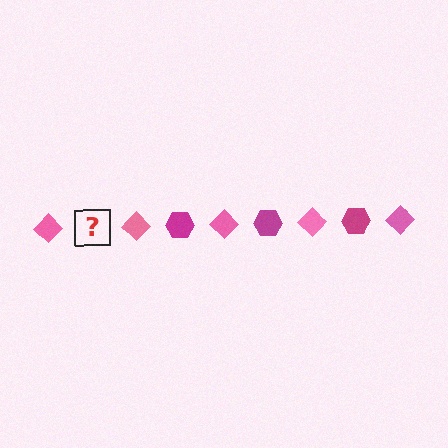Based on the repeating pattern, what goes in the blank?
The blank should be a magenta hexagon.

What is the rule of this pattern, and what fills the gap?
The rule is that the pattern alternates between pink diamond and magenta hexagon. The gap should be filled with a magenta hexagon.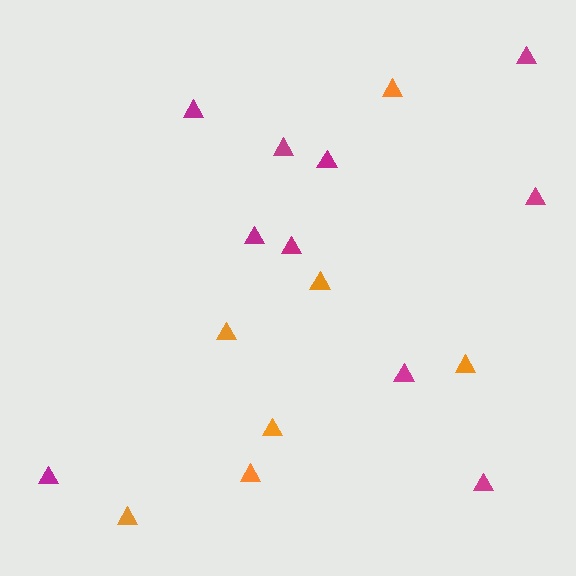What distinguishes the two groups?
There are 2 groups: one group of orange triangles (7) and one group of magenta triangles (10).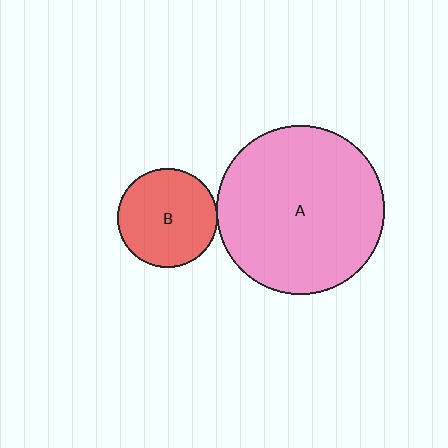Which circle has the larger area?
Circle A (pink).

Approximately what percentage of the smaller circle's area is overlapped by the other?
Approximately 5%.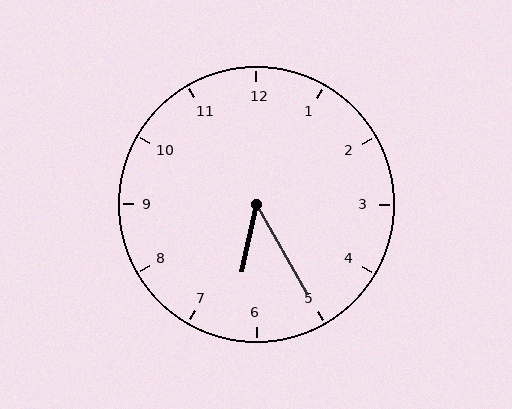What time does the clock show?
6:25.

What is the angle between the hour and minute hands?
Approximately 42 degrees.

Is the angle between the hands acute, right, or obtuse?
It is acute.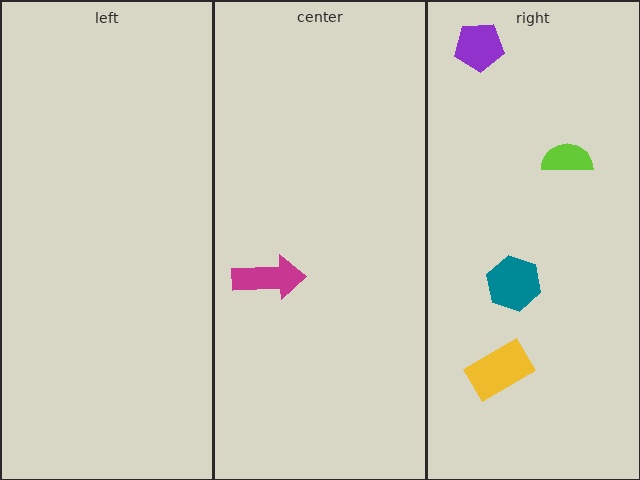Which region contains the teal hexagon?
The right region.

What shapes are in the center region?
The magenta arrow.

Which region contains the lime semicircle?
The right region.